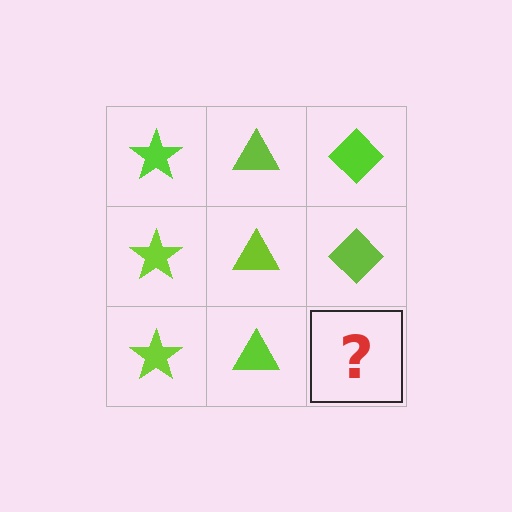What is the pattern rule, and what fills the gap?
The rule is that each column has a consistent shape. The gap should be filled with a lime diamond.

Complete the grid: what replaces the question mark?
The question mark should be replaced with a lime diamond.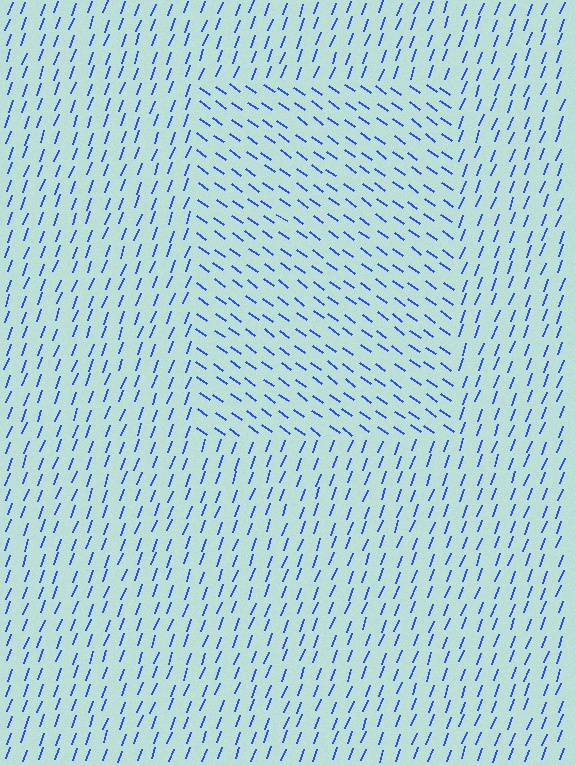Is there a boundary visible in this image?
Yes, there is a texture boundary formed by a change in line orientation.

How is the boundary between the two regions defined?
The boundary is defined purely by a change in line orientation (approximately 74 degrees difference). All lines are the same color and thickness.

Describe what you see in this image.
The image is filled with small blue line segments. A rectangle region in the image has lines oriented differently from the surrounding lines, creating a visible texture boundary.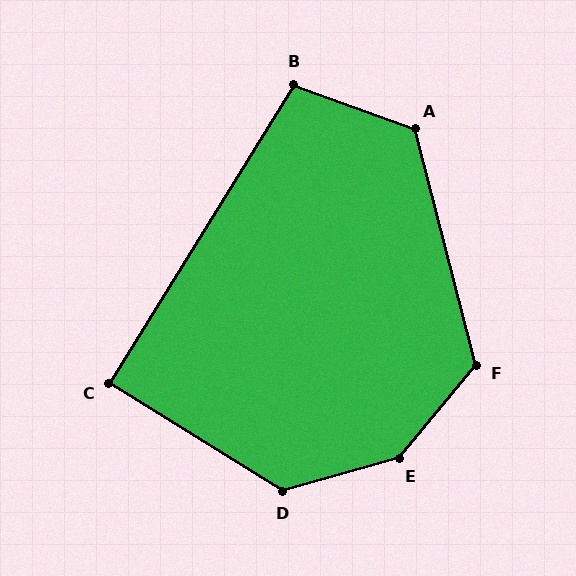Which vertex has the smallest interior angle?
C, at approximately 90 degrees.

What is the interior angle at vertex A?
Approximately 125 degrees (obtuse).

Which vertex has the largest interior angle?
E, at approximately 145 degrees.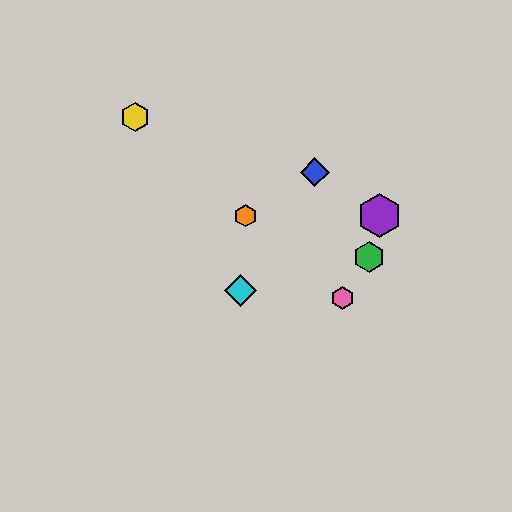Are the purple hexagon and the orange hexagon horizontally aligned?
Yes, both are at y≈216.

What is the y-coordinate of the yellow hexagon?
The yellow hexagon is at y≈117.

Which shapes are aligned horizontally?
The red diamond, the purple hexagon, the orange hexagon are aligned horizontally.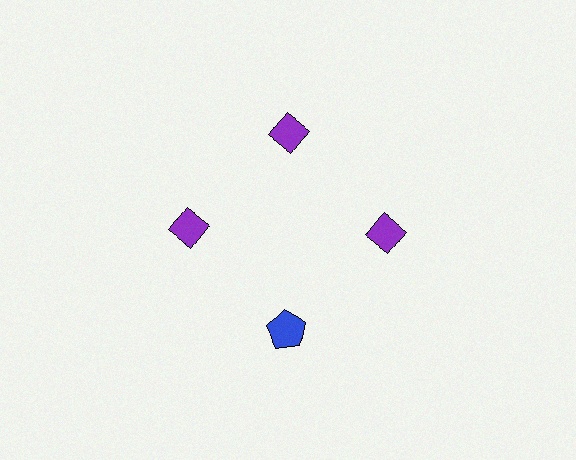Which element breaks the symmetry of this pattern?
The blue pentagon at roughly the 6 o'clock position breaks the symmetry. All other shapes are purple diamonds.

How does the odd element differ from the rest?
It differs in both color (blue instead of purple) and shape (pentagon instead of diamond).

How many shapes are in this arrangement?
There are 4 shapes arranged in a ring pattern.